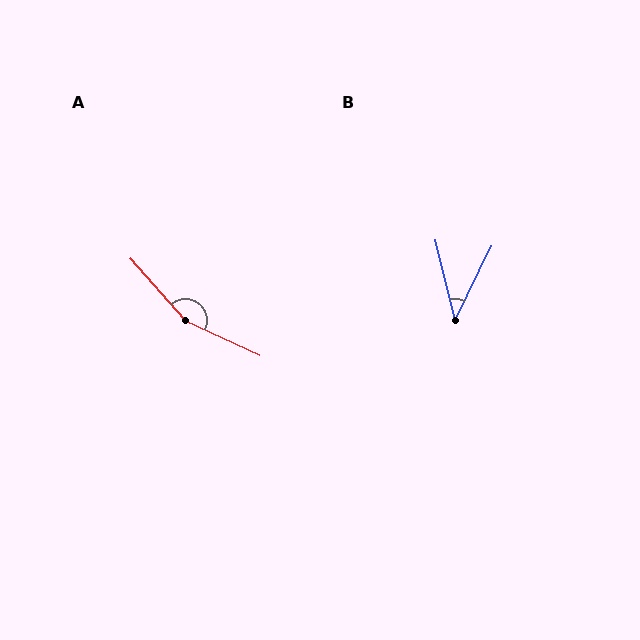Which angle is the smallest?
B, at approximately 40 degrees.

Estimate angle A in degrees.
Approximately 157 degrees.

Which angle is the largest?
A, at approximately 157 degrees.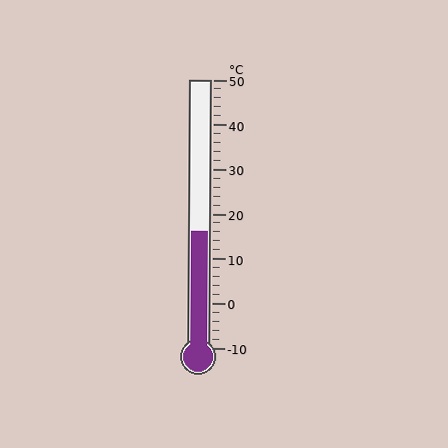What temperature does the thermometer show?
The thermometer shows approximately 16°C.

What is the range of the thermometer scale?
The thermometer scale ranges from -10°C to 50°C.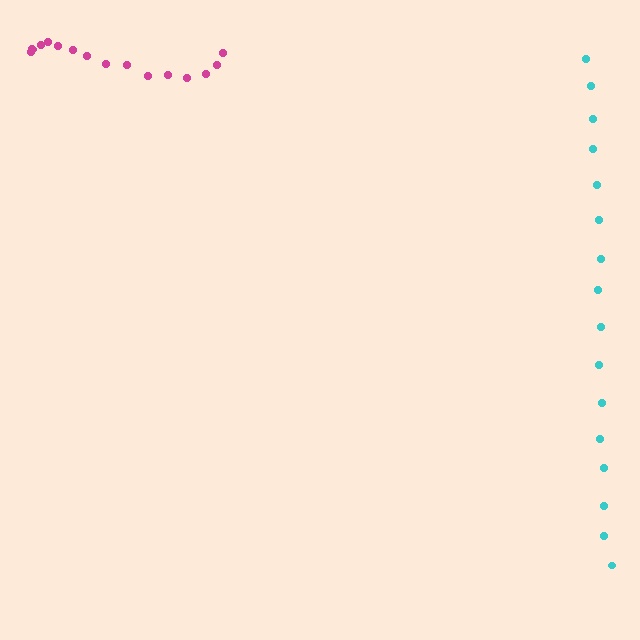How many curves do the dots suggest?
There are 2 distinct paths.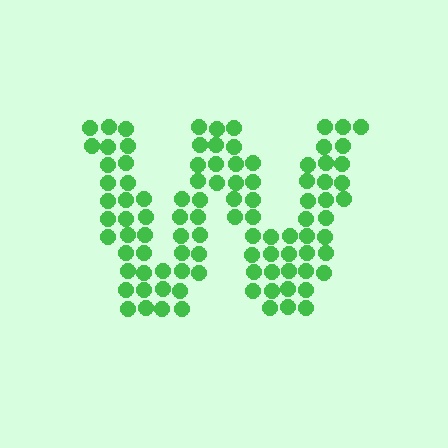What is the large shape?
The large shape is the letter W.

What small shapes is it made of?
It is made of small circles.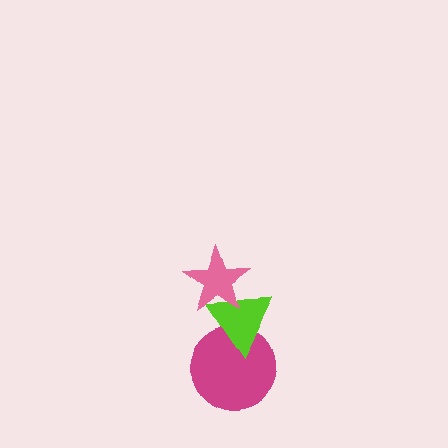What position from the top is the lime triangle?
The lime triangle is 2nd from the top.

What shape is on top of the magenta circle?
The lime triangle is on top of the magenta circle.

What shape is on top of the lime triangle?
The pink star is on top of the lime triangle.